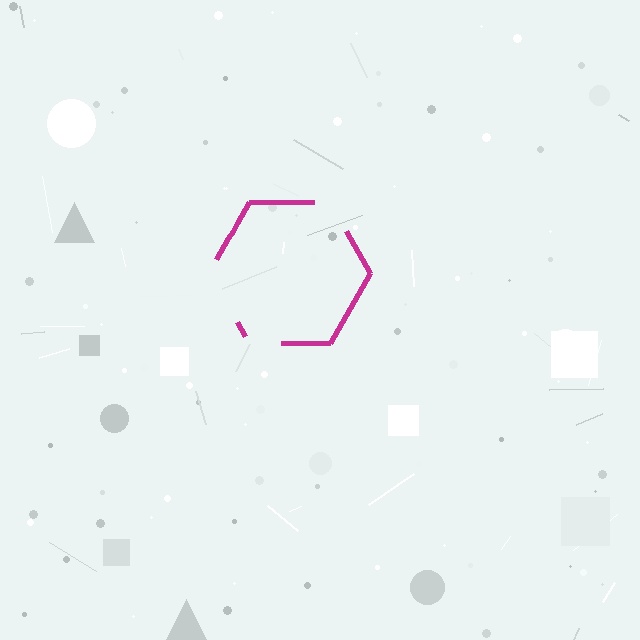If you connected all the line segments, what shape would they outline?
They would outline a hexagon.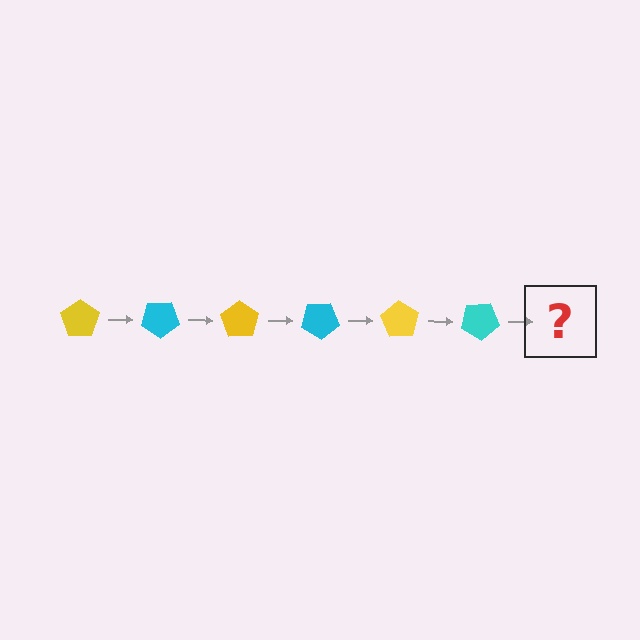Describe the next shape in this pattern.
It should be a yellow pentagon, rotated 210 degrees from the start.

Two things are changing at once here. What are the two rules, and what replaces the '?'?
The two rules are that it rotates 35 degrees each step and the color cycles through yellow and cyan. The '?' should be a yellow pentagon, rotated 210 degrees from the start.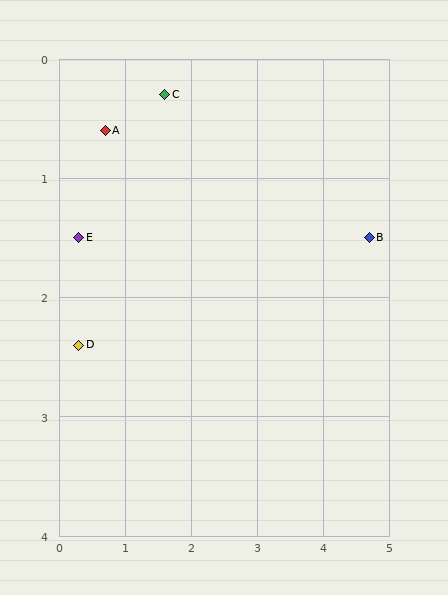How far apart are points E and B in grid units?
Points E and B are about 4.4 grid units apart.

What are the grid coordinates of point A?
Point A is at approximately (0.7, 0.6).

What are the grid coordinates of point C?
Point C is at approximately (1.6, 0.3).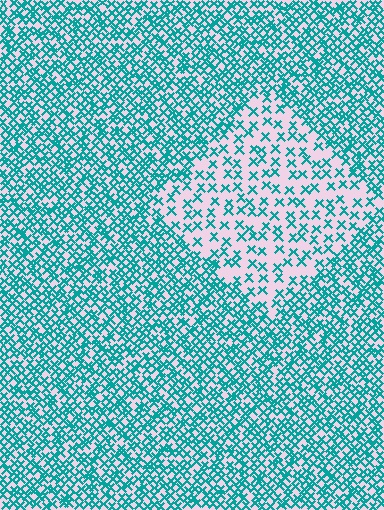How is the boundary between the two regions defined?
The boundary is defined by a change in element density (approximately 2.4x ratio). All elements are the same color, size, and shape.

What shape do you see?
I see a diamond.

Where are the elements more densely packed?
The elements are more densely packed outside the diamond boundary.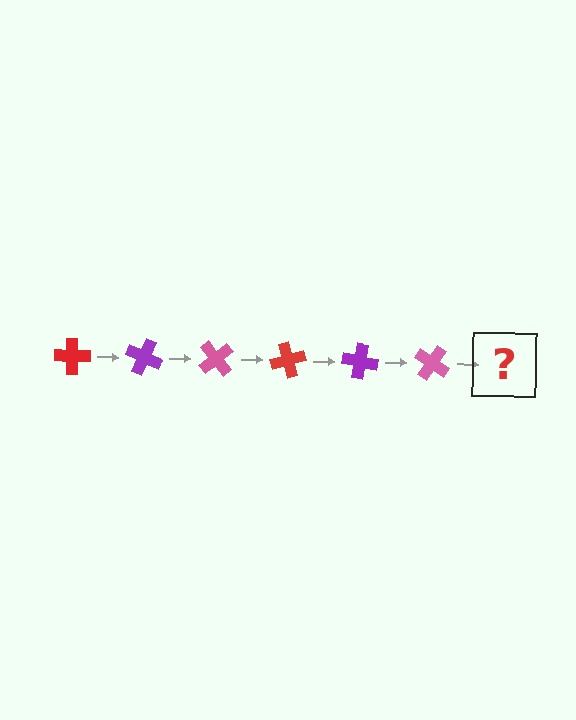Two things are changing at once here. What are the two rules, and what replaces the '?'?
The two rules are that it rotates 25 degrees each step and the color cycles through red, purple, and pink. The '?' should be a red cross, rotated 150 degrees from the start.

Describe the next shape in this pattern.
It should be a red cross, rotated 150 degrees from the start.